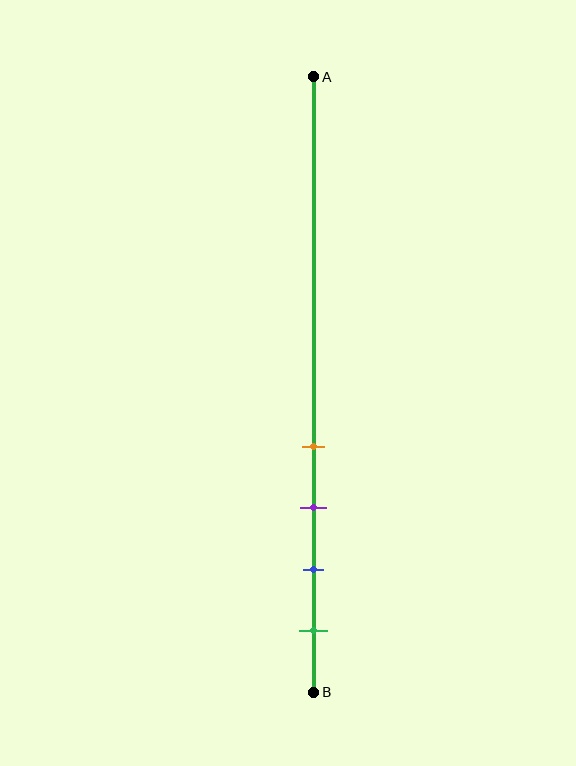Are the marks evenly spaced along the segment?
Yes, the marks are approximately evenly spaced.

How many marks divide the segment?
There are 4 marks dividing the segment.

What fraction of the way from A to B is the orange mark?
The orange mark is approximately 60% (0.6) of the way from A to B.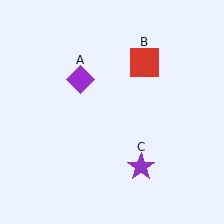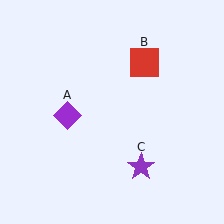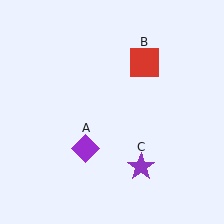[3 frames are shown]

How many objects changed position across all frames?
1 object changed position: purple diamond (object A).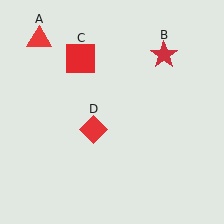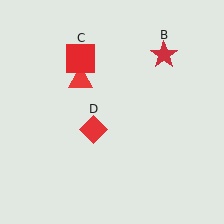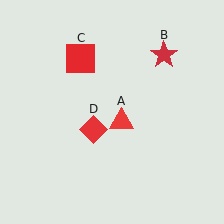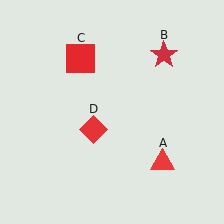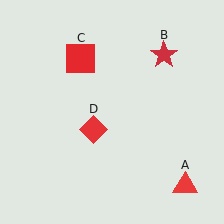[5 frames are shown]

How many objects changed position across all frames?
1 object changed position: red triangle (object A).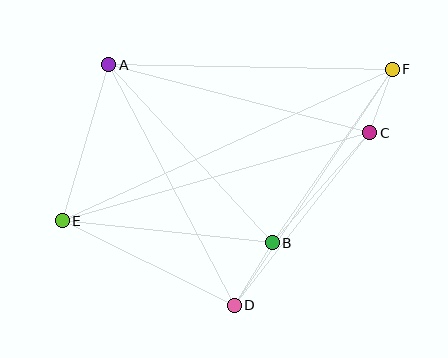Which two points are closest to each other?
Points C and F are closest to each other.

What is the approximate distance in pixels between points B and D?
The distance between B and D is approximately 73 pixels.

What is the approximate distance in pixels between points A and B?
The distance between A and B is approximately 242 pixels.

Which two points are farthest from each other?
Points E and F are farthest from each other.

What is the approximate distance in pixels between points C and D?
The distance between C and D is approximately 219 pixels.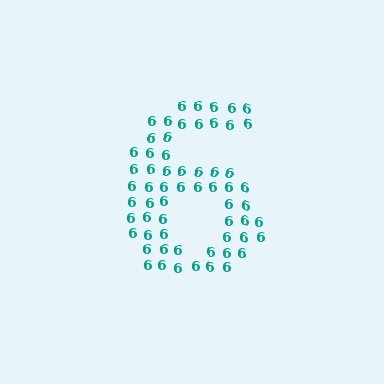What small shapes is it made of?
It is made of small digit 6's.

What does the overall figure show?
The overall figure shows the digit 6.